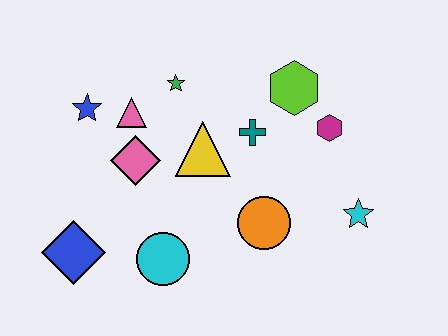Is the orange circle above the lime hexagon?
No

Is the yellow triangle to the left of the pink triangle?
No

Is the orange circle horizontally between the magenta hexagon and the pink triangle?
Yes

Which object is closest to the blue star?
The pink triangle is closest to the blue star.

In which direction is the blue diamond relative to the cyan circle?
The blue diamond is to the left of the cyan circle.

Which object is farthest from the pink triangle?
The cyan star is farthest from the pink triangle.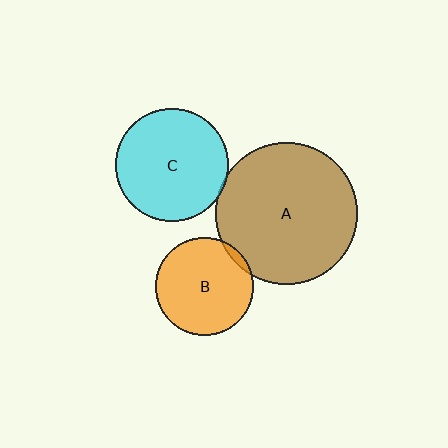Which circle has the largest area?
Circle A (brown).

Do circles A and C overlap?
Yes.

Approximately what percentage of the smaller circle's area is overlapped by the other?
Approximately 5%.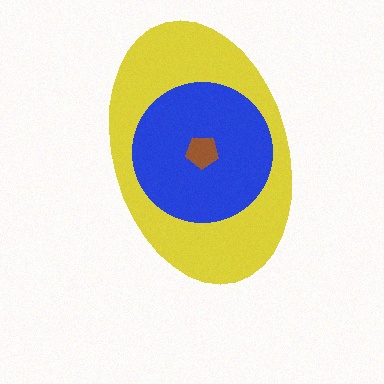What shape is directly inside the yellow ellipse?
The blue circle.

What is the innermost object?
The brown pentagon.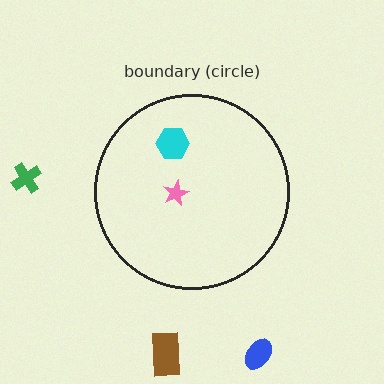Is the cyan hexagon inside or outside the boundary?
Inside.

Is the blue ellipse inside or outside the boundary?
Outside.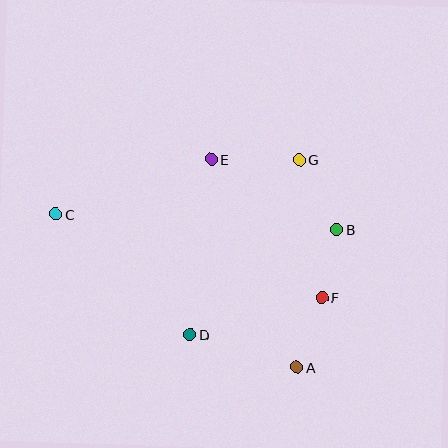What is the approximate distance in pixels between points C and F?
The distance between C and F is approximately 279 pixels.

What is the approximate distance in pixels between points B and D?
The distance between B and D is approximately 180 pixels.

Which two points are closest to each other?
Points B and F are closest to each other.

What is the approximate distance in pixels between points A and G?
The distance between A and G is approximately 208 pixels.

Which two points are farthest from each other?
Points A and C are farthest from each other.